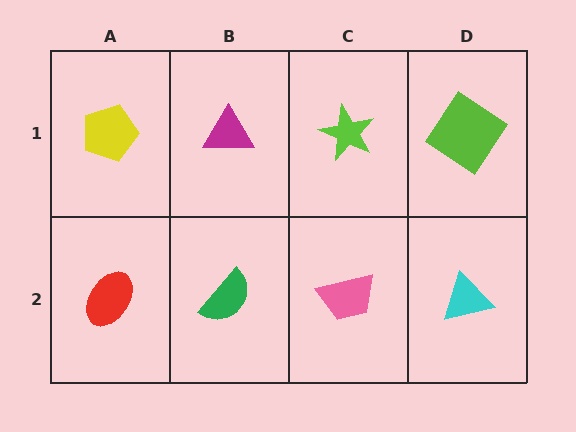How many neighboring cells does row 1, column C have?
3.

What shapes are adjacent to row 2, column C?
A lime star (row 1, column C), a green semicircle (row 2, column B), a cyan triangle (row 2, column D).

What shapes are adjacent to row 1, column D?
A cyan triangle (row 2, column D), a lime star (row 1, column C).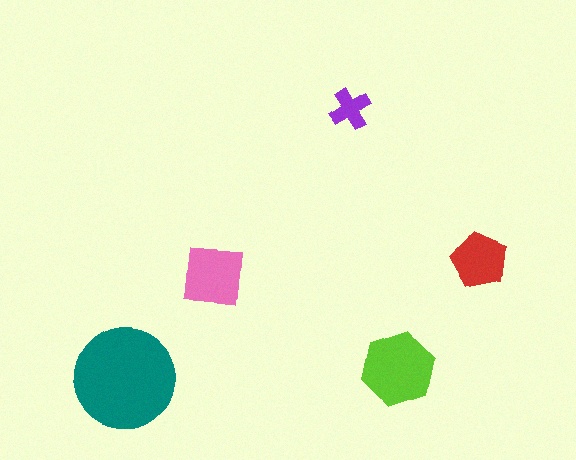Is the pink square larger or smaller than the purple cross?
Larger.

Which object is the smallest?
The purple cross.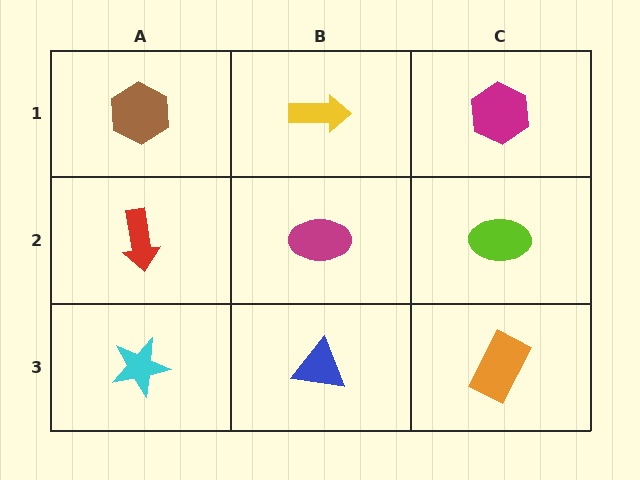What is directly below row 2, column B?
A blue triangle.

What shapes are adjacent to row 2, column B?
A yellow arrow (row 1, column B), a blue triangle (row 3, column B), a red arrow (row 2, column A), a lime ellipse (row 2, column C).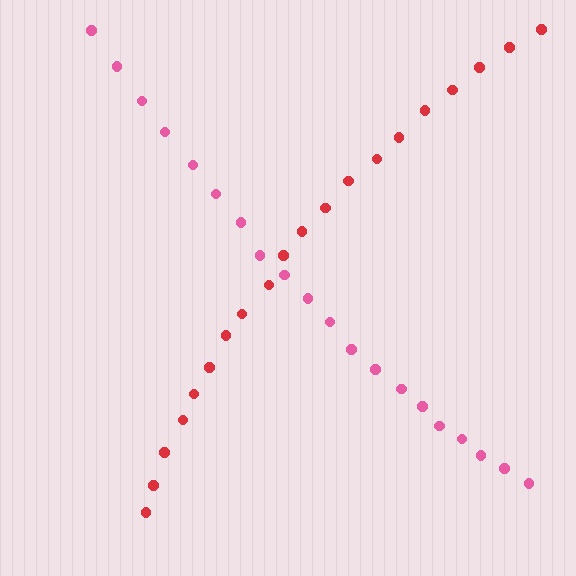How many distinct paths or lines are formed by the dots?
There are 2 distinct paths.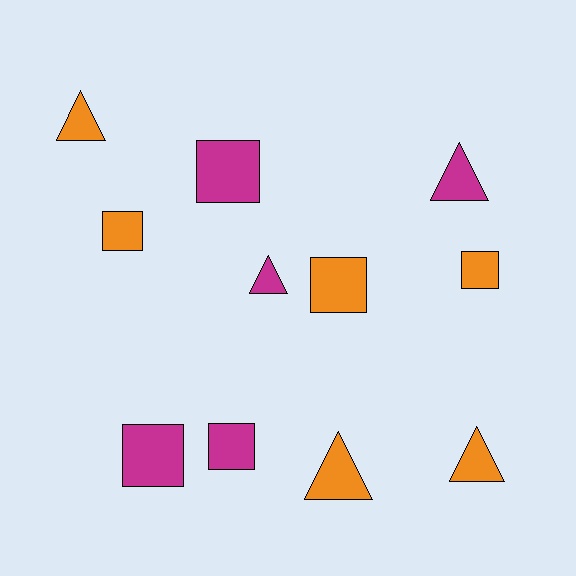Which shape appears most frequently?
Square, with 6 objects.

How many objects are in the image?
There are 11 objects.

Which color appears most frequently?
Orange, with 6 objects.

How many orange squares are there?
There are 3 orange squares.